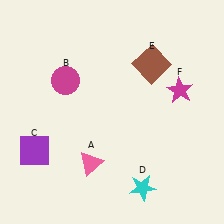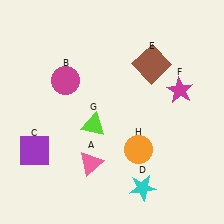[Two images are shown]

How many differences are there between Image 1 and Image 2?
There are 2 differences between the two images.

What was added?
A lime triangle (G), an orange circle (H) were added in Image 2.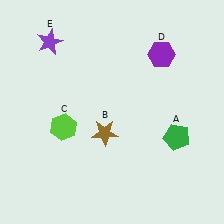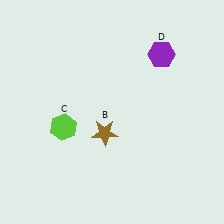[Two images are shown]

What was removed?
The green pentagon (A), the purple star (E) were removed in Image 2.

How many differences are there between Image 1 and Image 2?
There are 2 differences between the two images.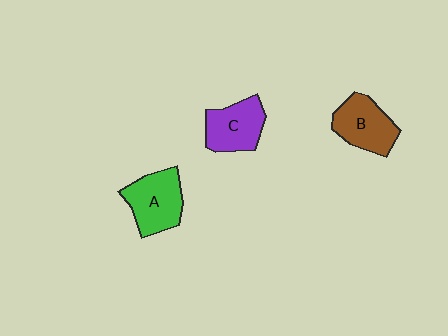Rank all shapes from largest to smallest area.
From largest to smallest: A (green), B (brown), C (purple).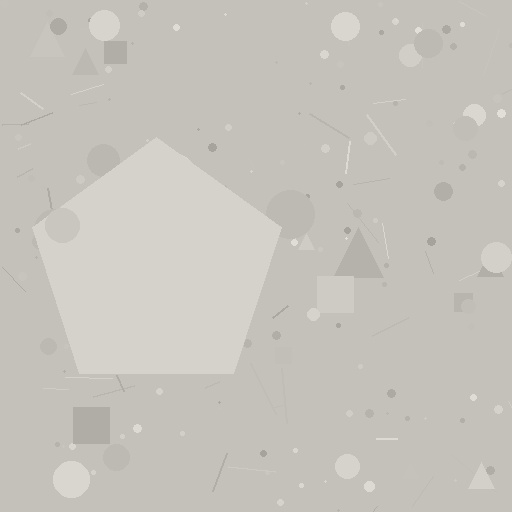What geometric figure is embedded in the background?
A pentagon is embedded in the background.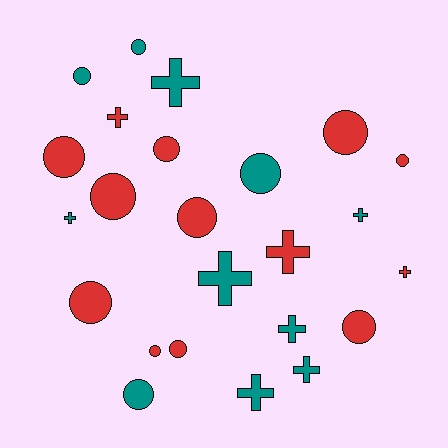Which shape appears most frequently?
Circle, with 14 objects.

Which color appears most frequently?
Red, with 13 objects.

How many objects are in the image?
There are 24 objects.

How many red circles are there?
There are 10 red circles.